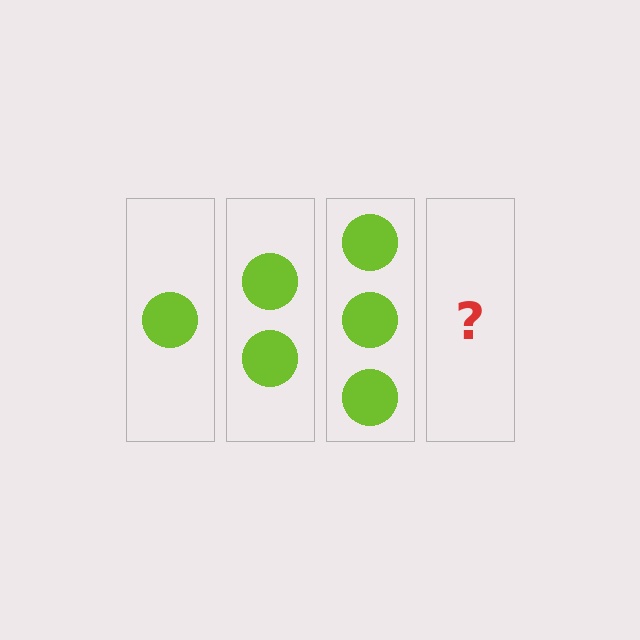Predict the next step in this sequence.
The next step is 4 circles.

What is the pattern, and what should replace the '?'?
The pattern is that each step adds one more circle. The '?' should be 4 circles.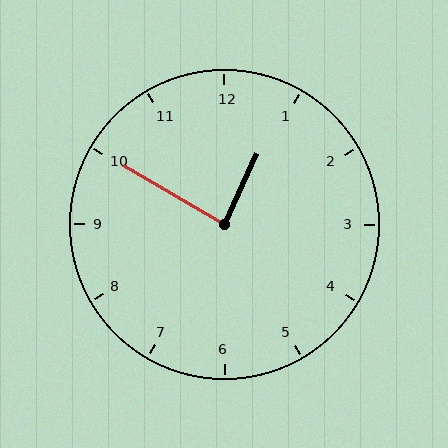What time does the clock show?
12:50.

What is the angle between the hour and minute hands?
Approximately 85 degrees.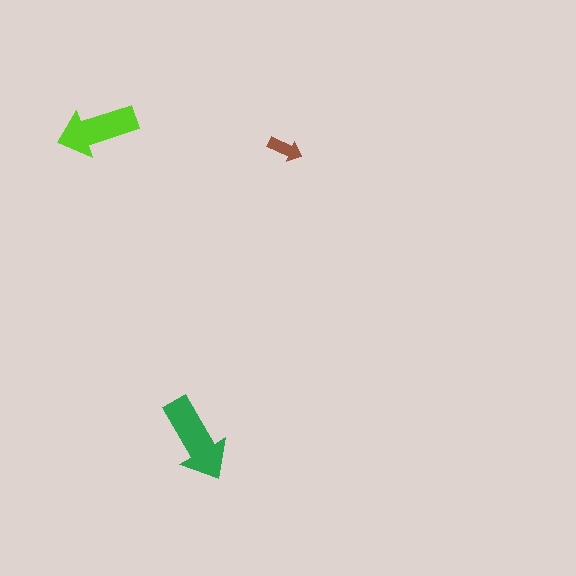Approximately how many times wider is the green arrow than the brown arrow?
About 2.5 times wider.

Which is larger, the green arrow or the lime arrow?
The green one.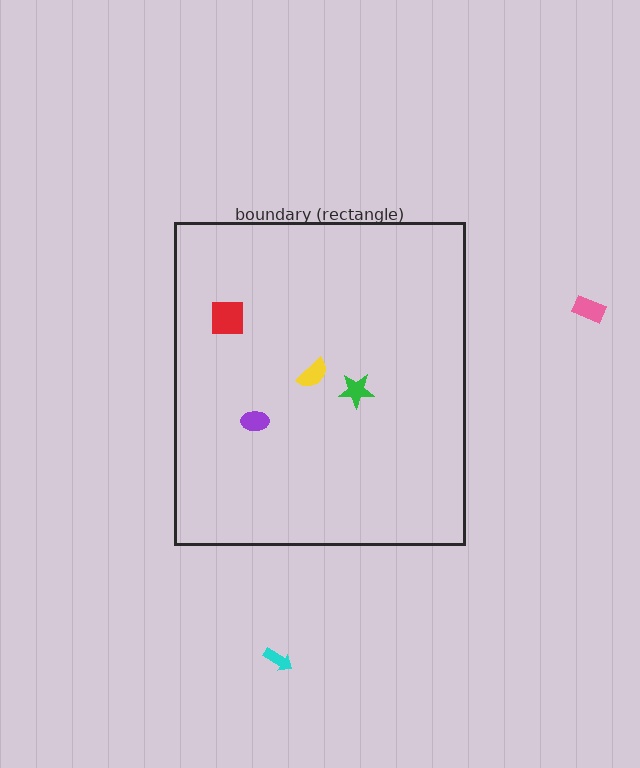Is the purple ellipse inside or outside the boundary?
Inside.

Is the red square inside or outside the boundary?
Inside.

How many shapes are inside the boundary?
4 inside, 2 outside.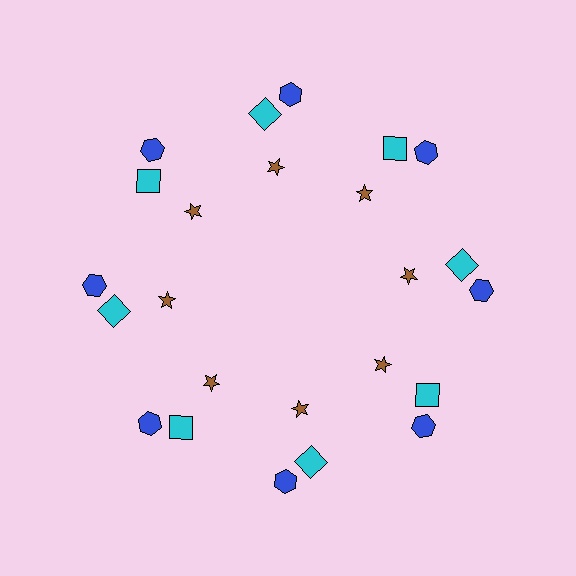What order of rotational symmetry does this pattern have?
This pattern has 8-fold rotational symmetry.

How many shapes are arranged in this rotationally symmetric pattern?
There are 24 shapes, arranged in 8 groups of 3.